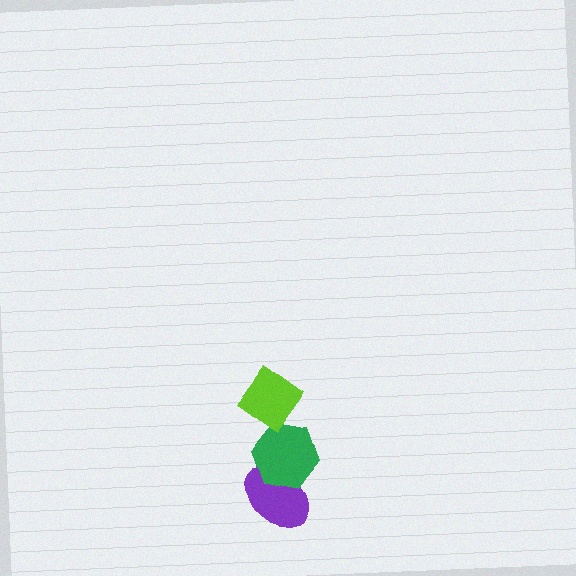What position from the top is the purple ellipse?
The purple ellipse is 3rd from the top.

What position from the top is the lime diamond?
The lime diamond is 1st from the top.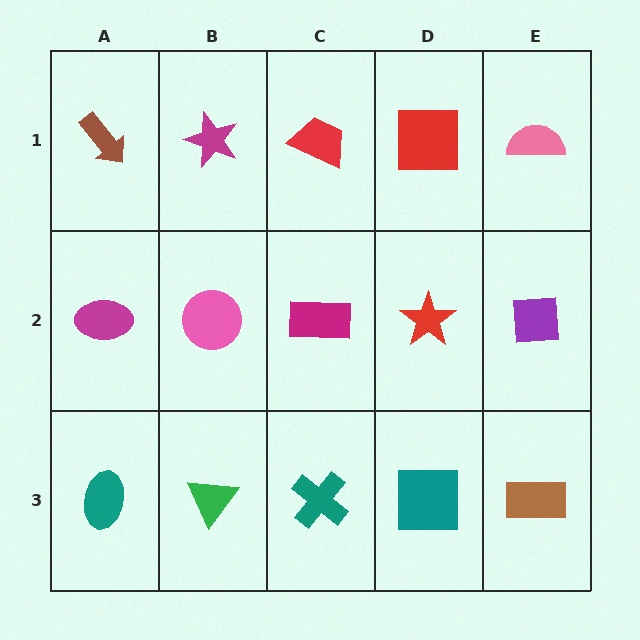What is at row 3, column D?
A teal square.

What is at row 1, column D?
A red square.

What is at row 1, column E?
A pink semicircle.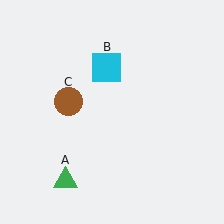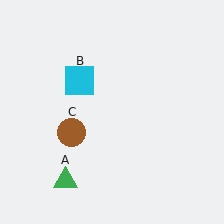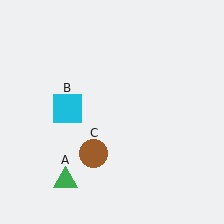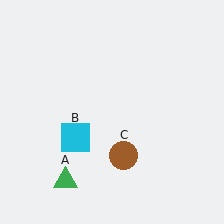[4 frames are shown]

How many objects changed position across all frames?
2 objects changed position: cyan square (object B), brown circle (object C).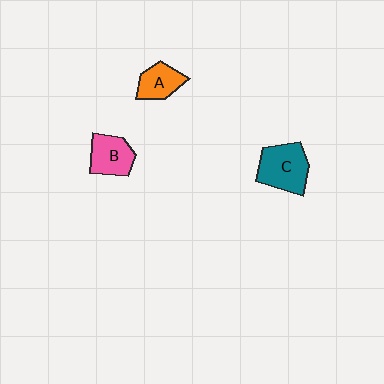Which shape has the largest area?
Shape C (teal).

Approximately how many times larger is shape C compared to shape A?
Approximately 1.6 times.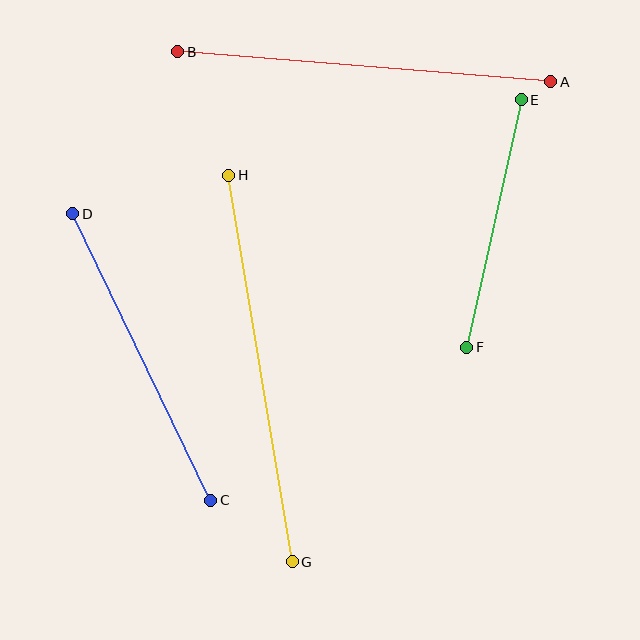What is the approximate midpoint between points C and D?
The midpoint is at approximately (142, 357) pixels.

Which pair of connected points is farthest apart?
Points G and H are farthest apart.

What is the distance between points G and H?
The distance is approximately 392 pixels.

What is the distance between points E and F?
The distance is approximately 253 pixels.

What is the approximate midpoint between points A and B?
The midpoint is at approximately (364, 67) pixels.